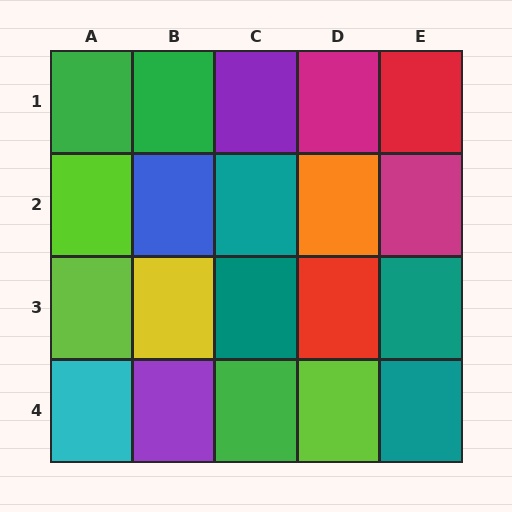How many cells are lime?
3 cells are lime.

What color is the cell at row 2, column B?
Blue.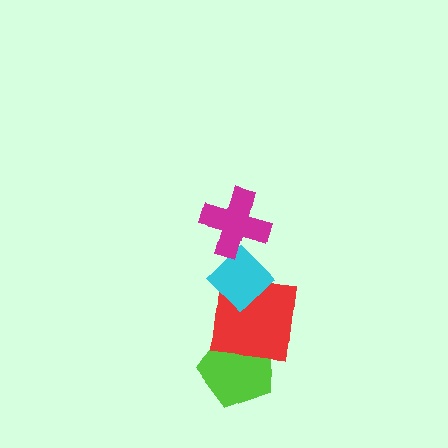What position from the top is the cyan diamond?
The cyan diamond is 2nd from the top.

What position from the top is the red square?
The red square is 3rd from the top.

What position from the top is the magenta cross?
The magenta cross is 1st from the top.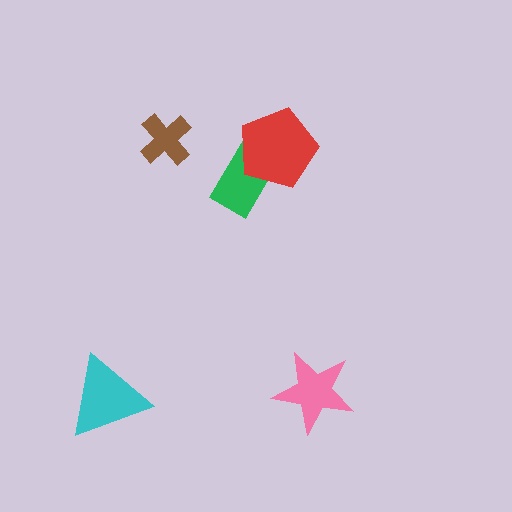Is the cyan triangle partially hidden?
No, no other shape covers it.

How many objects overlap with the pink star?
0 objects overlap with the pink star.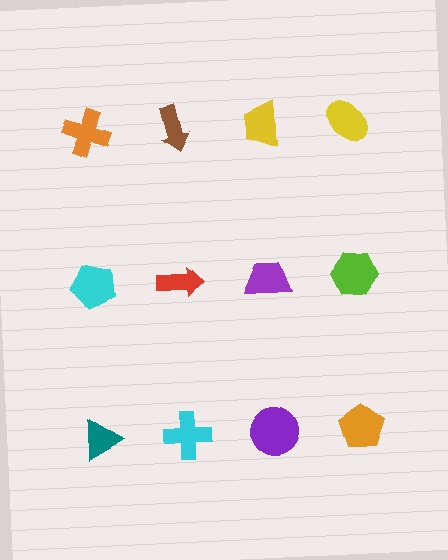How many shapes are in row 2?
4 shapes.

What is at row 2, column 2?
A red arrow.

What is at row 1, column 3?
A yellow trapezoid.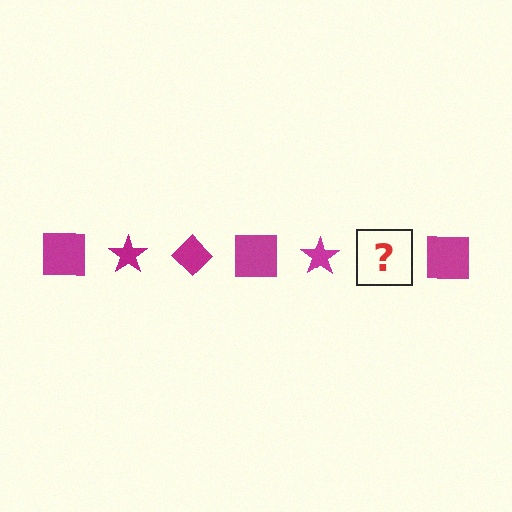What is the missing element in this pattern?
The missing element is a magenta diamond.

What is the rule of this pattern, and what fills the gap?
The rule is that the pattern cycles through square, star, diamond shapes in magenta. The gap should be filled with a magenta diamond.